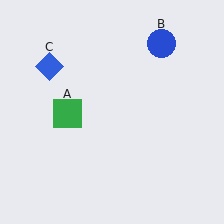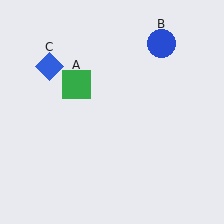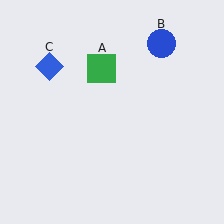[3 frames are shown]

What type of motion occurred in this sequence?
The green square (object A) rotated clockwise around the center of the scene.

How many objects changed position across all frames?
1 object changed position: green square (object A).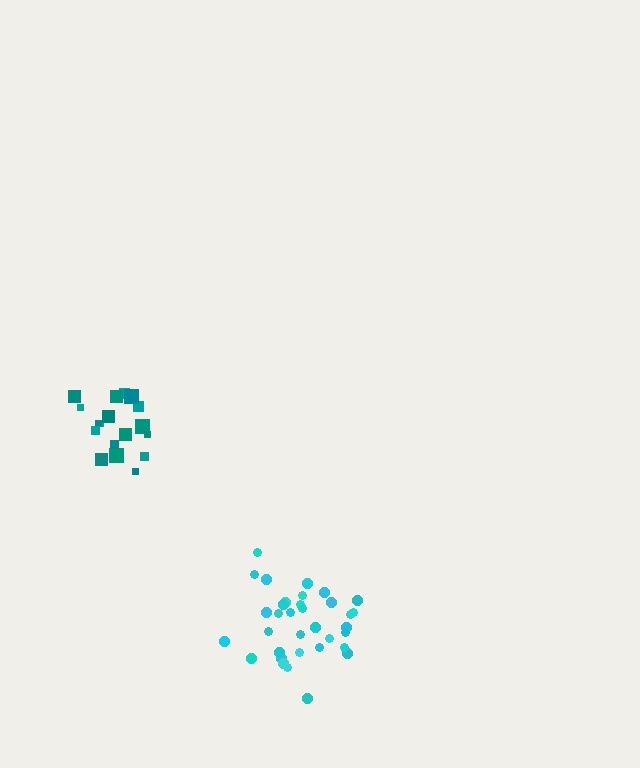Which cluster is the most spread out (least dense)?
Cyan.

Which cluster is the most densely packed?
Teal.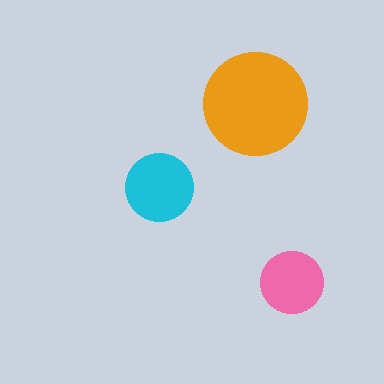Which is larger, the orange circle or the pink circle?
The orange one.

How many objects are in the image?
There are 3 objects in the image.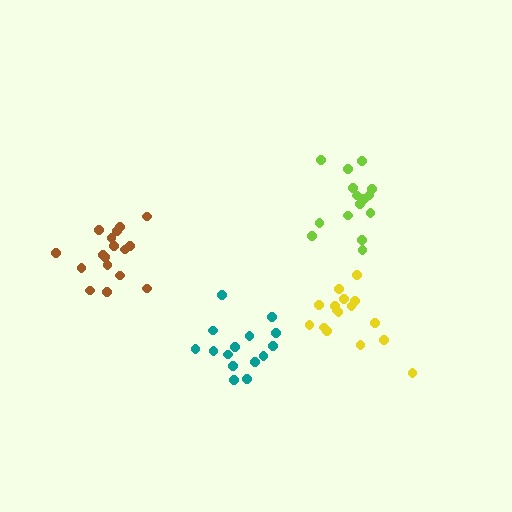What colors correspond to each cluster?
The clusters are colored: brown, lime, teal, yellow.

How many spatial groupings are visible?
There are 4 spatial groupings.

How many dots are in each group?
Group 1: 17 dots, Group 2: 16 dots, Group 3: 15 dots, Group 4: 16 dots (64 total).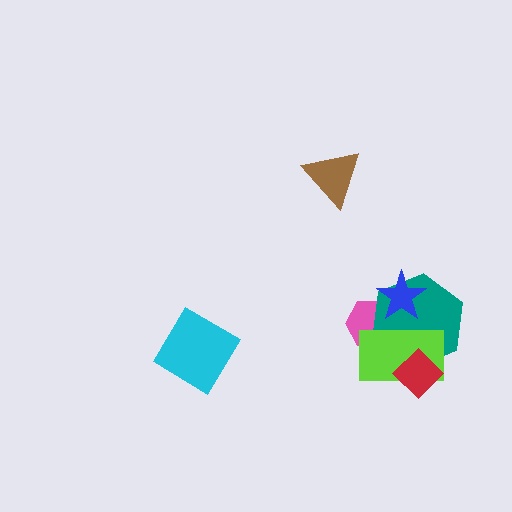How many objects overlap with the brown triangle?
0 objects overlap with the brown triangle.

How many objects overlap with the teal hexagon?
4 objects overlap with the teal hexagon.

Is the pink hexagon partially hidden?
Yes, it is partially covered by another shape.